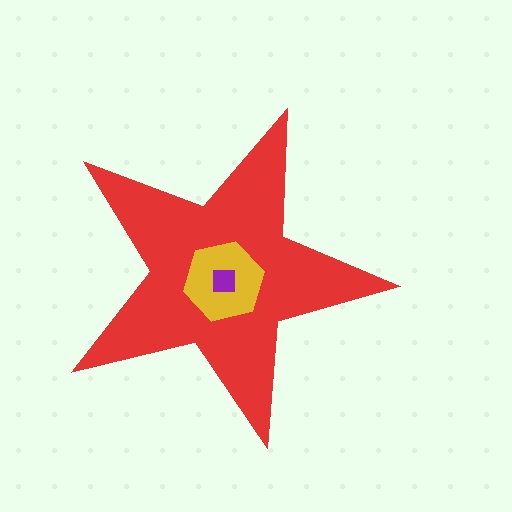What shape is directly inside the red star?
The yellow hexagon.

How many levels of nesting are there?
3.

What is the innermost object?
The purple square.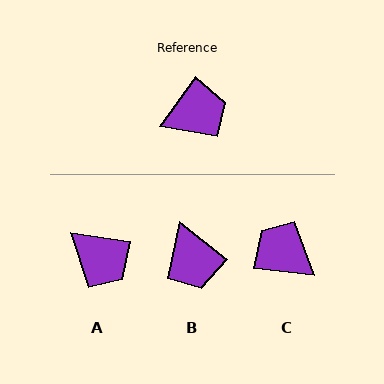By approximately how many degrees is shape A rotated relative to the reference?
Approximately 62 degrees clockwise.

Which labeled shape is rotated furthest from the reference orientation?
C, about 120 degrees away.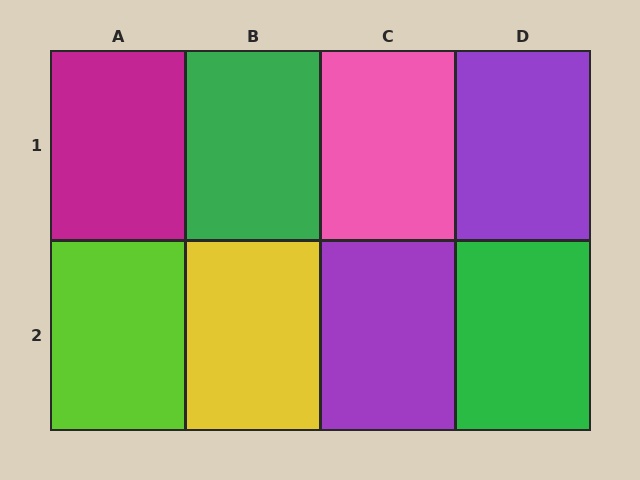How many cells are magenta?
1 cell is magenta.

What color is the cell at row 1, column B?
Green.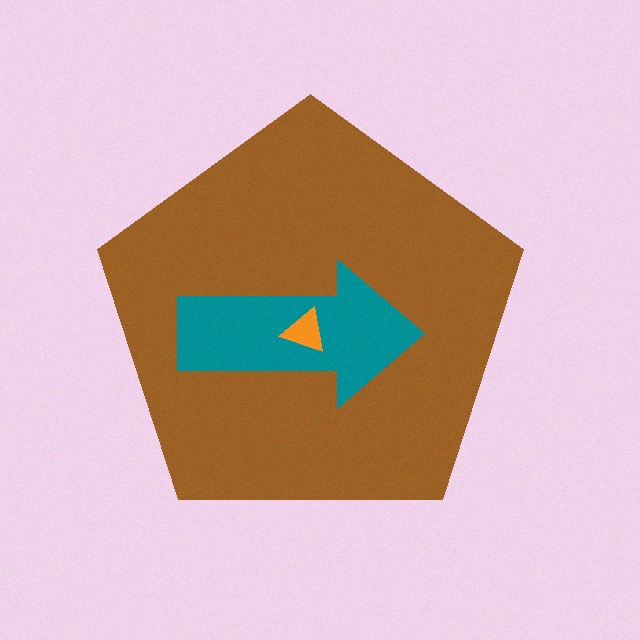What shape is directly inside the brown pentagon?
The teal arrow.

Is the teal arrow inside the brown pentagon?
Yes.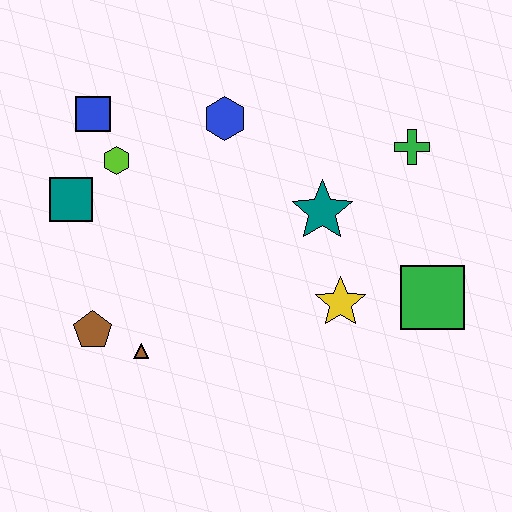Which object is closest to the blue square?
The lime hexagon is closest to the blue square.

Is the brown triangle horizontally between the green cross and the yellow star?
No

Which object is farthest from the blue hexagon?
The green square is farthest from the blue hexagon.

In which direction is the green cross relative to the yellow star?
The green cross is above the yellow star.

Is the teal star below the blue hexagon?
Yes